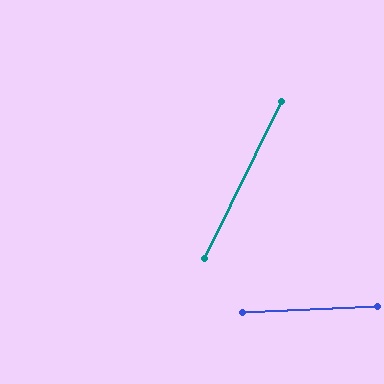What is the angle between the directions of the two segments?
Approximately 61 degrees.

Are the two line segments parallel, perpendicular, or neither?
Neither parallel nor perpendicular — they differ by about 61°.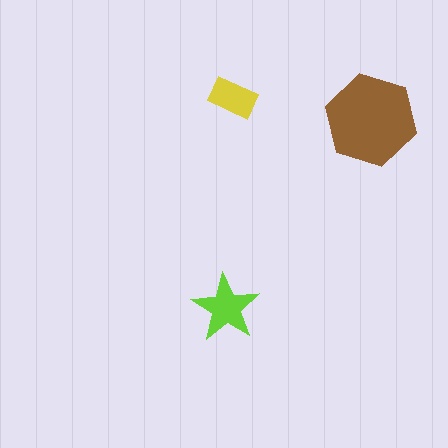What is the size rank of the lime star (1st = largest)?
2nd.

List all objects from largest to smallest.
The brown hexagon, the lime star, the yellow rectangle.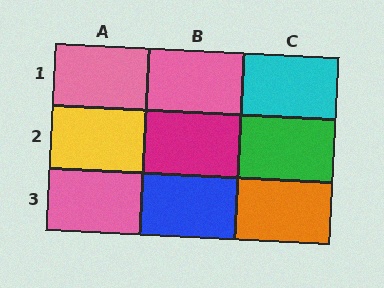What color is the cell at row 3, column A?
Pink.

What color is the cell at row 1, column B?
Pink.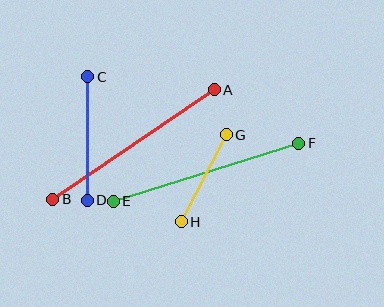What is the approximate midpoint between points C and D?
The midpoint is at approximately (88, 138) pixels.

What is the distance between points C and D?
The distance is approximately 123 pixels.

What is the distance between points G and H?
The distance is approximately 98 pixels.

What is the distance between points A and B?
The distance is approximately 195 pixels.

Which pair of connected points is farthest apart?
Points A and B are farthest apart.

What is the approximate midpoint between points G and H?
The midpoint is at approximately (204, 178) pixels.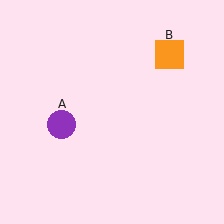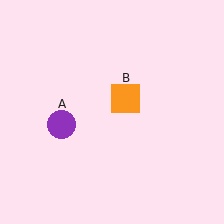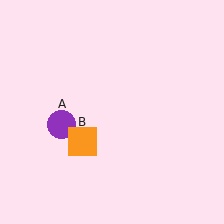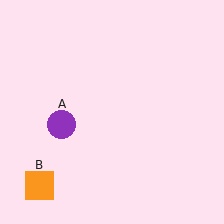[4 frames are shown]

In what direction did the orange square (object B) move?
The orange square (object B) moved down and to the left.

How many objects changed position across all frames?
1 object changed position: orange square (object B).